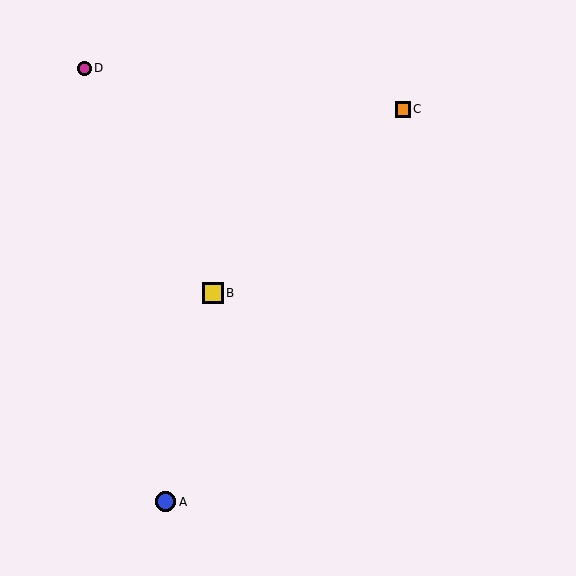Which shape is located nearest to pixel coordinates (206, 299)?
The yellow square (labeled B) at (213, 293) is nearest to that location.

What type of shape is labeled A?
Shape A is a blue circle.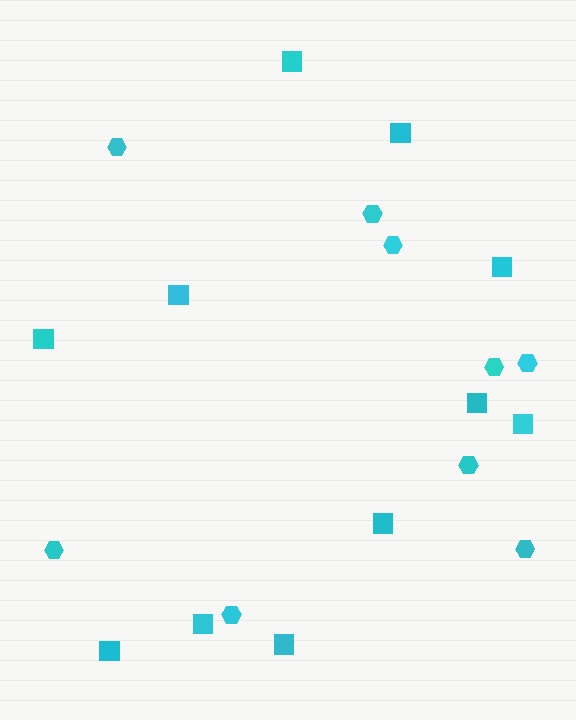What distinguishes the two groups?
There are 2 groups: one group of hexagons (9) and one group of squares (11).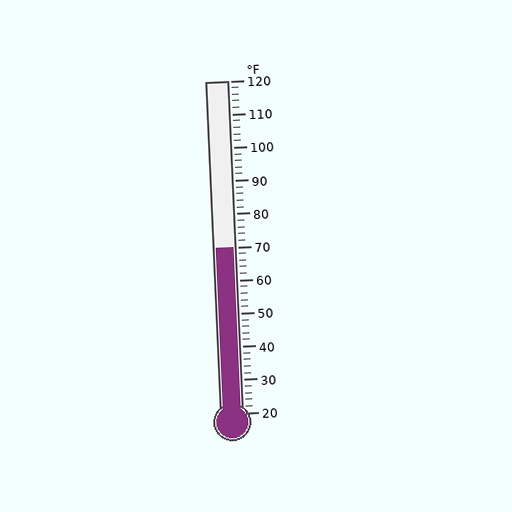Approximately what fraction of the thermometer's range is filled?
The thermometer is filled to approximately 50% of its range.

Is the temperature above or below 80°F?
The temperature is below 80°F.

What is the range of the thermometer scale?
The thermometer scale ranges from 20°F to 120°F.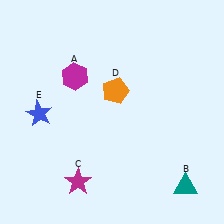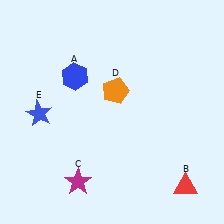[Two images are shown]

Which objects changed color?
A changed from magenta to blue. B changed from teal to red.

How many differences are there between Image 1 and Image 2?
There are 2 differences between the two images.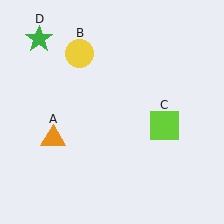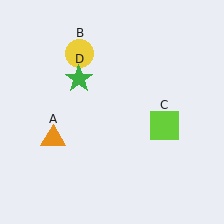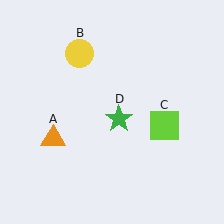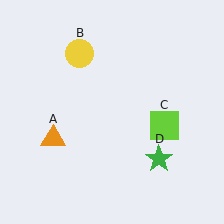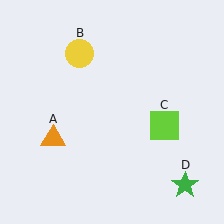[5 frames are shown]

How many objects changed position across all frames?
1 object changed position: green star (object D).